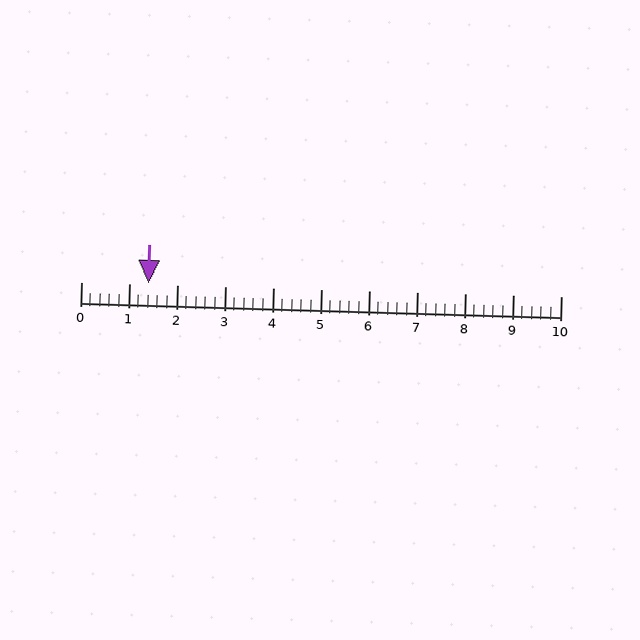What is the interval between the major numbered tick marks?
The major tick marks are spaced 1 units apart.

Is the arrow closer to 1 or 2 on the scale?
The arrow is closer to 1.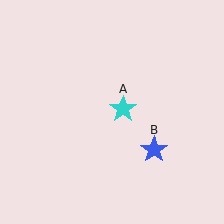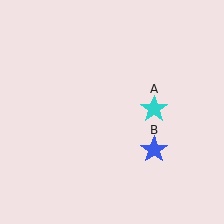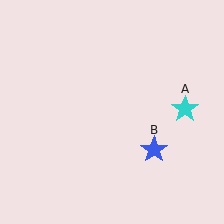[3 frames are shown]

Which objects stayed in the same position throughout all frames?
Blue star (object B) remained stationary.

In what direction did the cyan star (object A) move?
The cyan star (object A) moved right.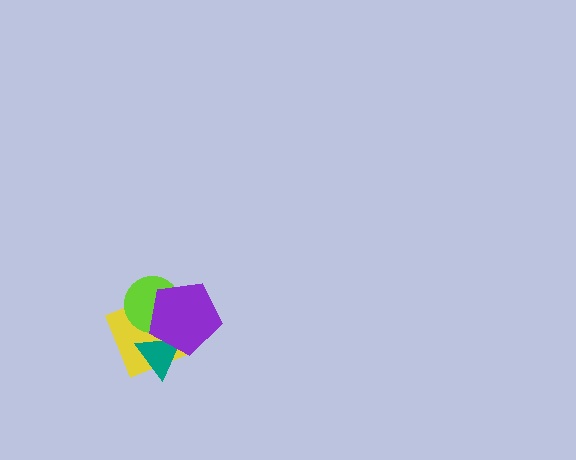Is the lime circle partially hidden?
Yes, it is partially covered by another shape.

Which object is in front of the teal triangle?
The purple pentagon is in front of the teal triangle.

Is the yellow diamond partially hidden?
Yes, it is partially covered by another shape.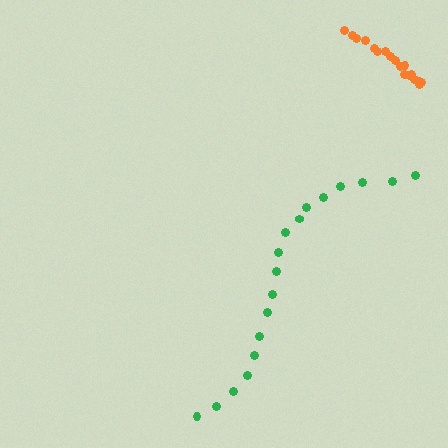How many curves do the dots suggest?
There are 2 distinct paths.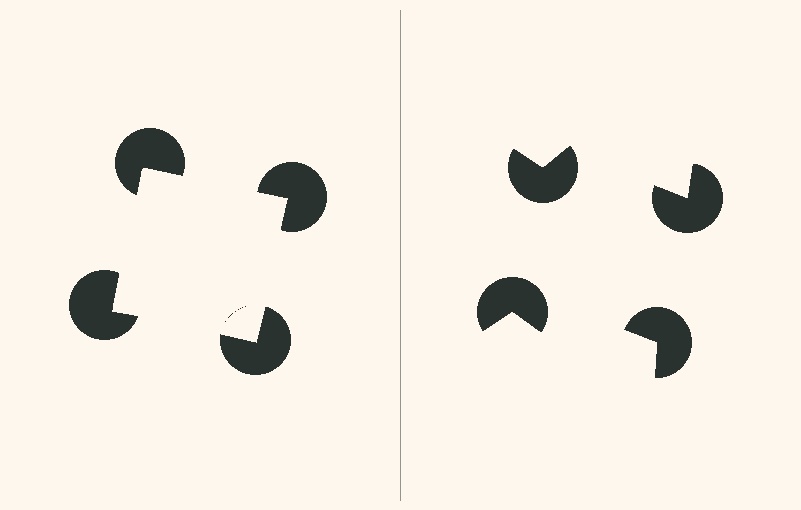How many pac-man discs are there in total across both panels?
8 — 4 on each side.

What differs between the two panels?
The pac-man discs are positioned identically on both sides; only the wedge orientations differ. On the left they align to a square; on the right they are misaligned.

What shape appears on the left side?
An illusory square.